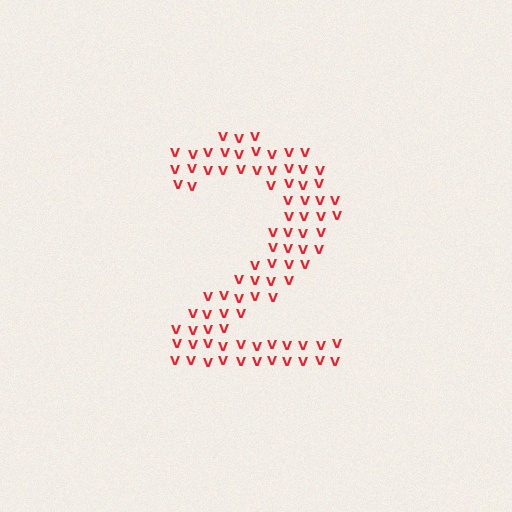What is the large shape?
The large shape is the digit 2.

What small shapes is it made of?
It is made of small letter V's.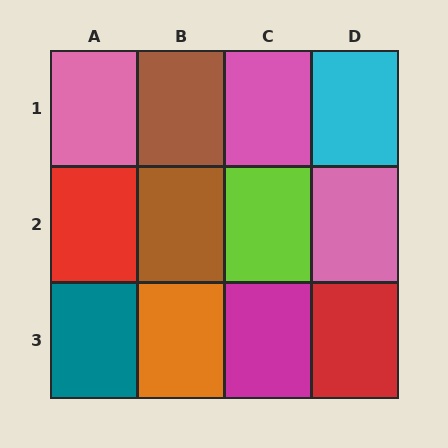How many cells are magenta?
1 cell is magenta.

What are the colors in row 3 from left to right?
Teal, orange, magenta, red.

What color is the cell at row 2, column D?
Pink.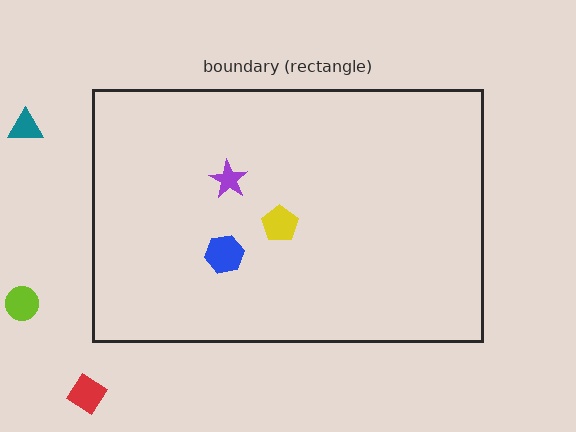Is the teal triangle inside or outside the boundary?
Outside.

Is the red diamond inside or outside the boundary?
Outside.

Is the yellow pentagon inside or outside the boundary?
Inside.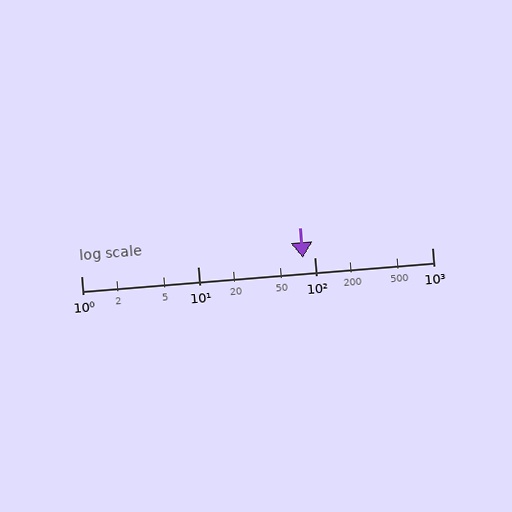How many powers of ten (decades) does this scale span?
The scale spans 3 decades, from 1 to 1000.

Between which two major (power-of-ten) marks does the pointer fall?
The pointer is between 10 and 100.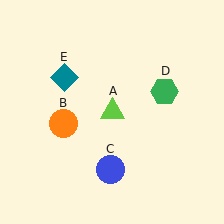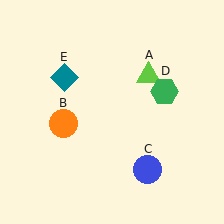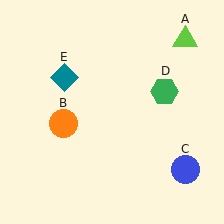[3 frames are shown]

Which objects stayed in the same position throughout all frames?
Orange circle (object B) and green hexagon (object D) and teal diamond (object E) remained stationary.